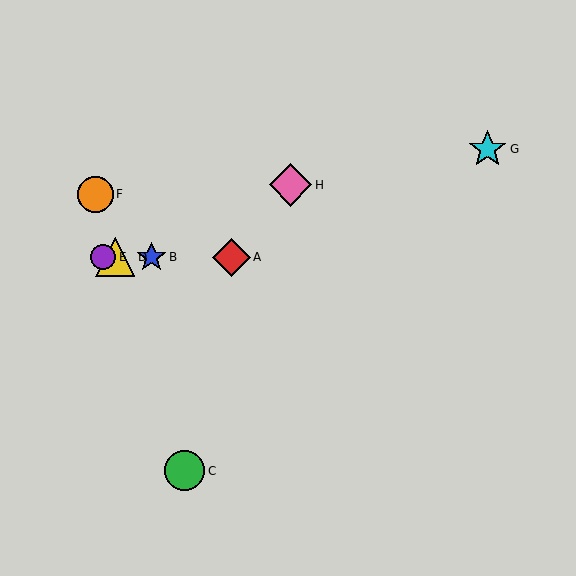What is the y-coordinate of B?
Object B is at y≈257.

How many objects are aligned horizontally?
4 objects (A, B, D, E) are aligned horizontally.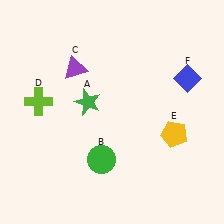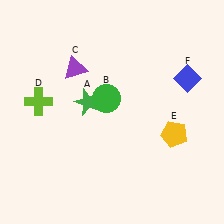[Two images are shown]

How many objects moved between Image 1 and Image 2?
1 object moved between the two images.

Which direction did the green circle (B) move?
The green circle (B) moved up.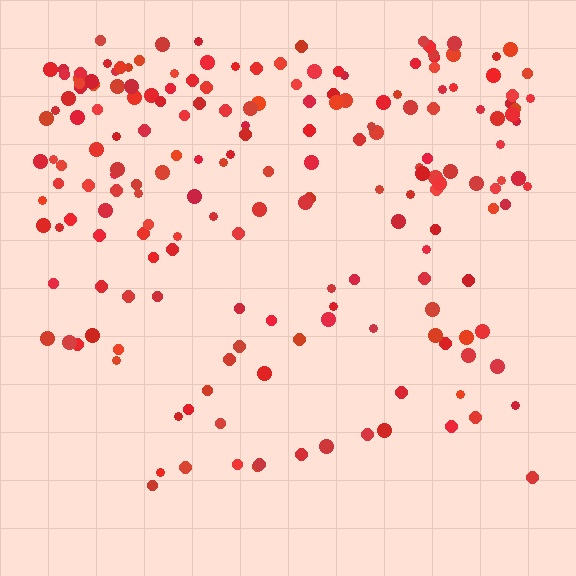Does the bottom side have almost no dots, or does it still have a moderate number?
Still a moderate number, just noticeably fewer than the top.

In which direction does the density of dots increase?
From bottom to top, with the top side densest.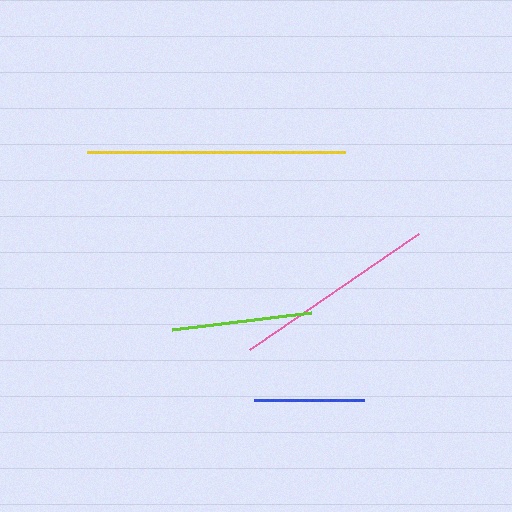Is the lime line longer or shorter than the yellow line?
The yellow line is longer than the lime line.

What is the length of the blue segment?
The blue segment is approximately 110 pixels long.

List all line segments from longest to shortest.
From longest to shortest: yellow, pink, lime, blue.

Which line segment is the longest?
The yellow line is the longest at approximately 258 pixels.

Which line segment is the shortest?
The blue line is the shortest at approximately 110 pixels.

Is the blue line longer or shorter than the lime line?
The lime line is longer than the blue line.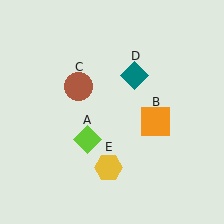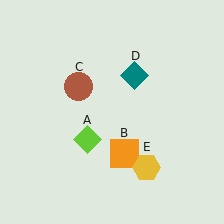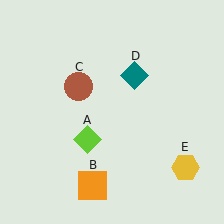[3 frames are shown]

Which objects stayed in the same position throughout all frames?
Lime diamond (object A) and brown circle (object C) and teal diamond (object D) remained stationary.